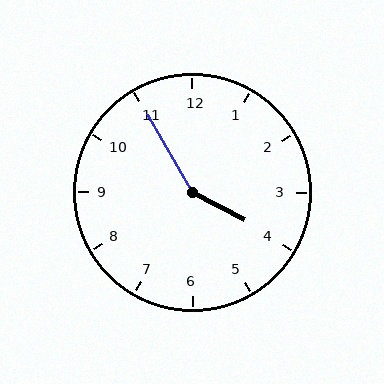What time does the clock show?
3:55.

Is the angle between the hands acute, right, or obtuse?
It is obtuse.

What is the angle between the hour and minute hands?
Approximately 148 degrees.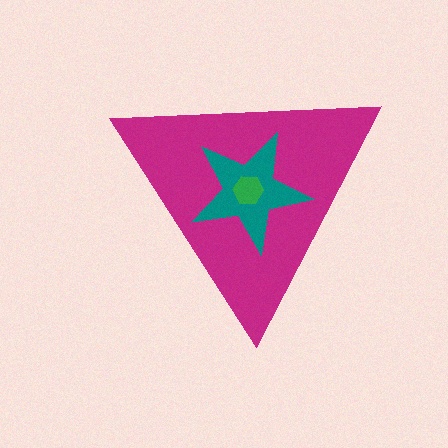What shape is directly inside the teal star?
The green hexagon.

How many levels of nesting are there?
3.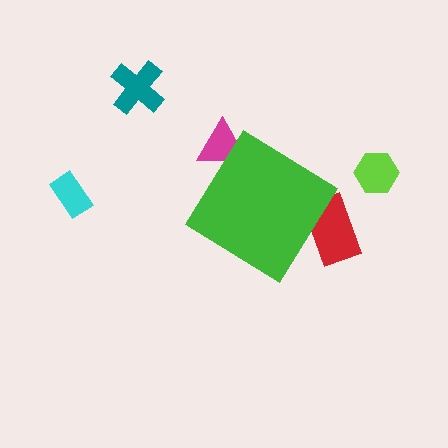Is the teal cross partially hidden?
No, the teal cross is fully visible.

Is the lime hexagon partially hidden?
No, the lime hexagon is fully visible.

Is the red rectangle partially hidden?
Yes, the red rectangle is partially hidden behind the green diamond.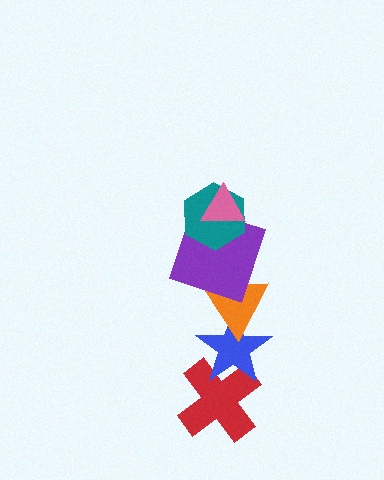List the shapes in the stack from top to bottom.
From top to bottom: the pink triangle, the teal hexagon, the purple square, the orange triangle, the blue star, the red cross.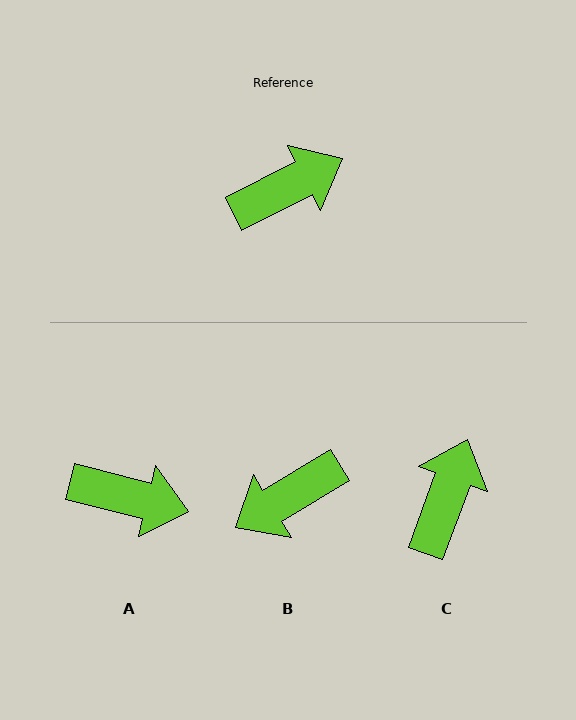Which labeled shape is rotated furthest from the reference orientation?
B, about 176 degrees away.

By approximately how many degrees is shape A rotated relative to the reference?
Approximately 41 degrees clockwise.